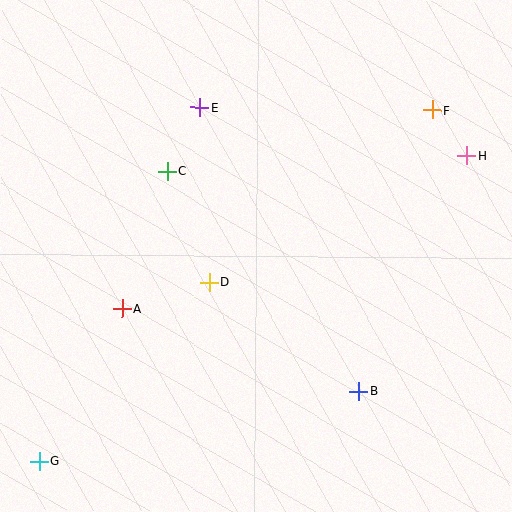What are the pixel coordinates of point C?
Point C is at (167, 172).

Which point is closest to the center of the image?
Point D at (209, 282) is closest to the center.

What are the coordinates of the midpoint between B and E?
The midpoint between B and E is at (279, 249).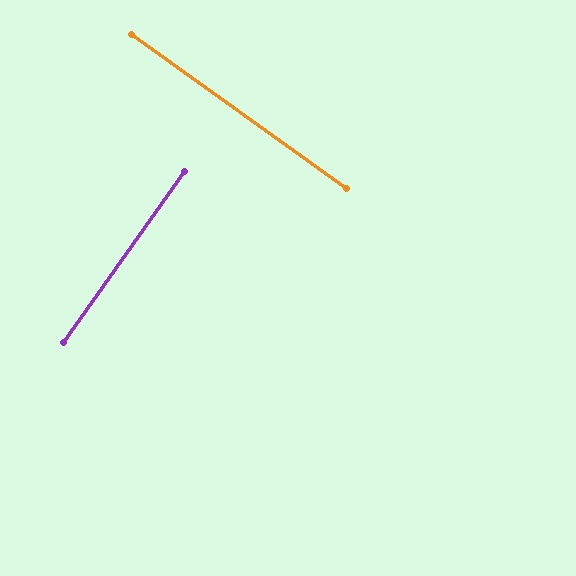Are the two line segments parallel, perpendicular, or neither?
Perpendicular — they meet at approximately 90°.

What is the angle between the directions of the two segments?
Approximately 90 degrees.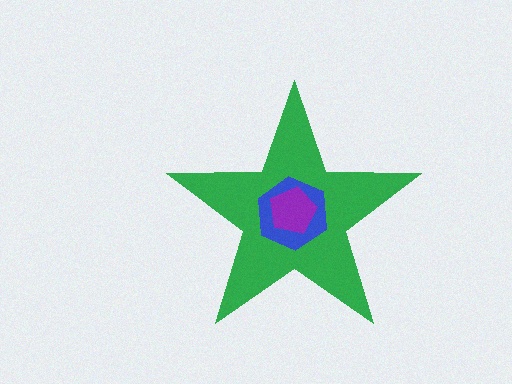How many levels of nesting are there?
3.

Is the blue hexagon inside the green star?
Yes.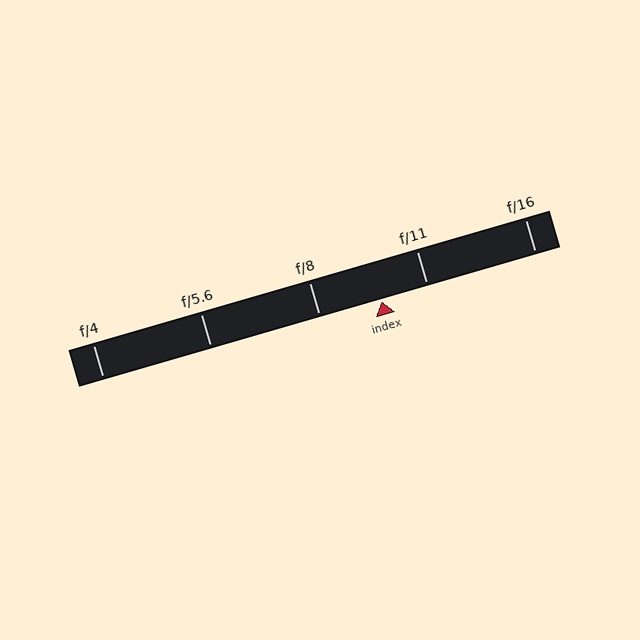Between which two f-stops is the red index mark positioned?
The index mark is between f/8 and f/11.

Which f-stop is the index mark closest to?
The index mark is closest to f/11.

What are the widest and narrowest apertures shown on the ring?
The widest aperture shown is f/4 and the narrowest is f/16.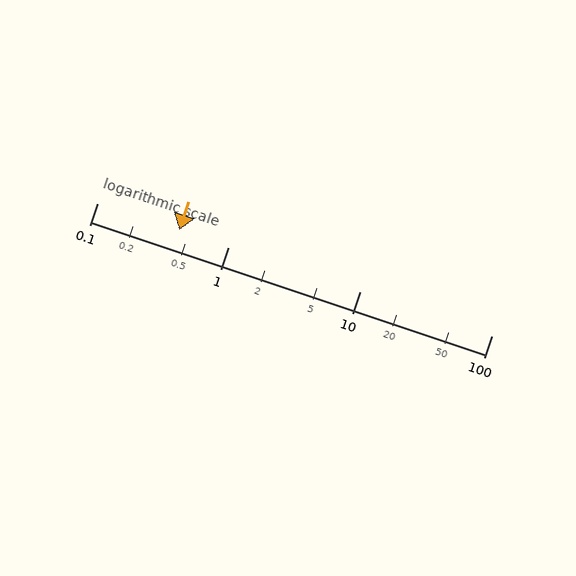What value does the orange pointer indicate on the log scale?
The pointer indicates approximately 0.42.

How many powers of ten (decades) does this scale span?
The scale spans 3 decades, from 0.1 to 100.